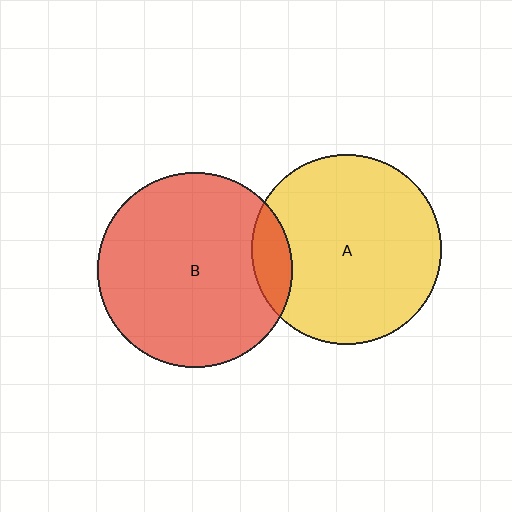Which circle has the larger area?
Circle B (red).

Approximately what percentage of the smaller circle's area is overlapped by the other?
Approximately 10%.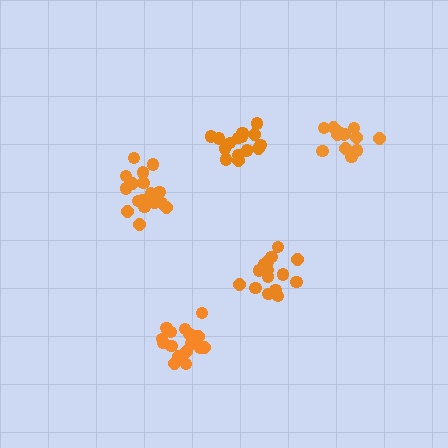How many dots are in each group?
Group 1: 18 dots, Group 2: 16 dots, Group 3: 15 dots, Group 4: 18 dots, Group 5: 15 dots (82 total).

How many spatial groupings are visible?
There are 5 spatial groupings.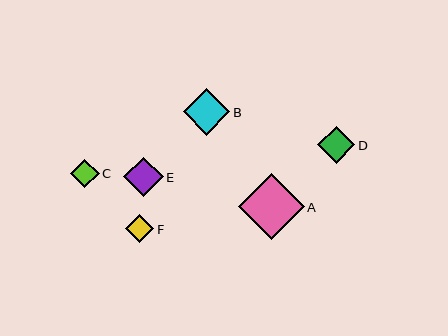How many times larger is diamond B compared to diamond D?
Diamond B is approximately 1.3 times the size of diamond D.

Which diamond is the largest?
Diamond A is the largest with a size of approximately 66 pixels.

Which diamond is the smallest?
Diamond F is the smallest with a size of approximately 28 pixels.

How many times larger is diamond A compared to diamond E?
Diamond A is approximately 1.7 times the size of diamond E.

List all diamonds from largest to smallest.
From largest to smallest: A, B, E, D, C, F.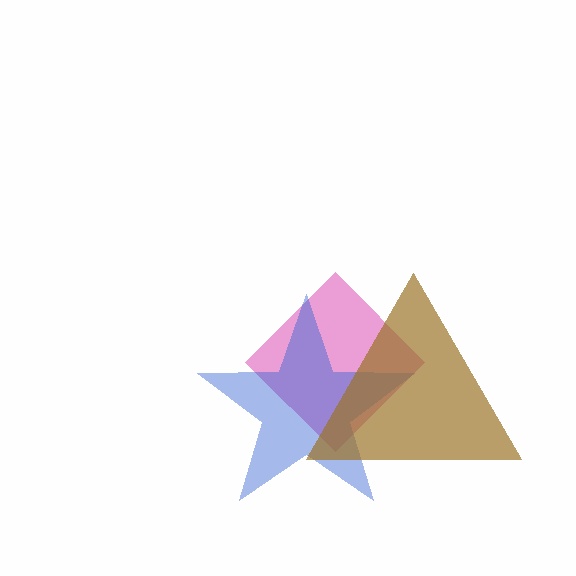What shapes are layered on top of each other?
The layered shapes are: a magenta diamond, a blue star, a brown triangle.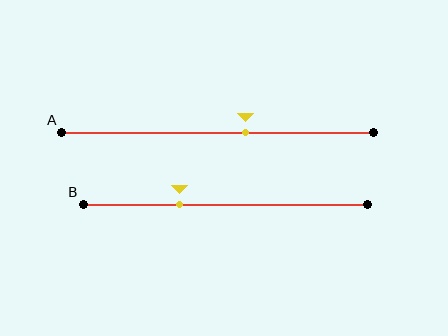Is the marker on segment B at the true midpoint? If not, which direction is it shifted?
No, the marker on segment B is shifted to the left by about 16% of the segment length.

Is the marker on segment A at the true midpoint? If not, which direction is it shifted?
No, the marker on segment A is shifted to the right by about 9% of the segment length.